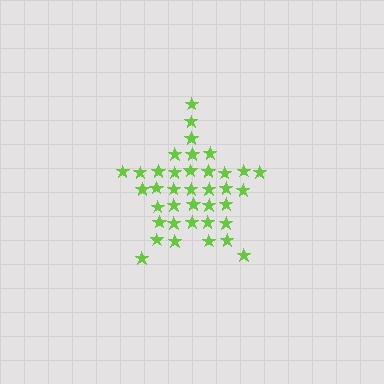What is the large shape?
The large shape is a star.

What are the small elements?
The small elements are stars.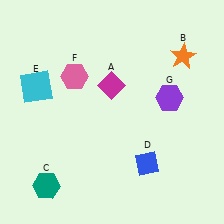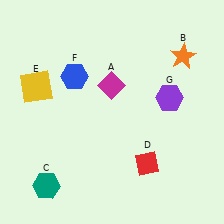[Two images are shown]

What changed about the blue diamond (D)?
In Image 1, D is blue. In Image 2, it changed to red.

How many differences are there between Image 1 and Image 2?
There are 3 differences between the two images.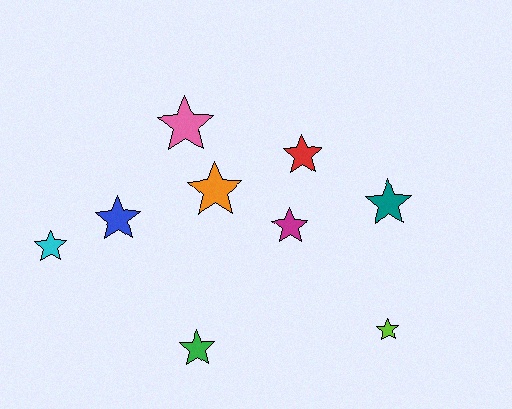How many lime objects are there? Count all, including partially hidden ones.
There is 1 lime object.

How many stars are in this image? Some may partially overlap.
There are 9 stars.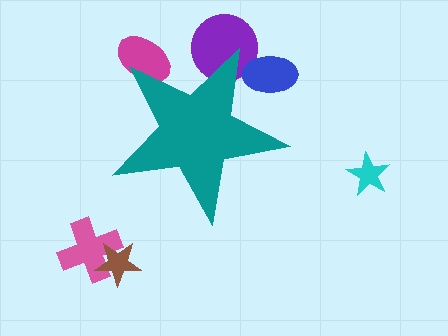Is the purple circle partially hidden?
Yes, the purple circle is partially hidden behind the teal star.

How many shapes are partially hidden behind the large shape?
3 shapes are partially hidden.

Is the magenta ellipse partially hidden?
Yes, the magenta ellipse is partially hidden behind the teal star.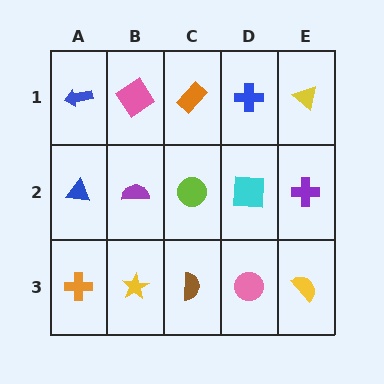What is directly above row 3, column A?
A blue triangle.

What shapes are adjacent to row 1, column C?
A lime circle (row 2, column C), a pink diamond (row 1, column B), a blue cross (row 1, column D).